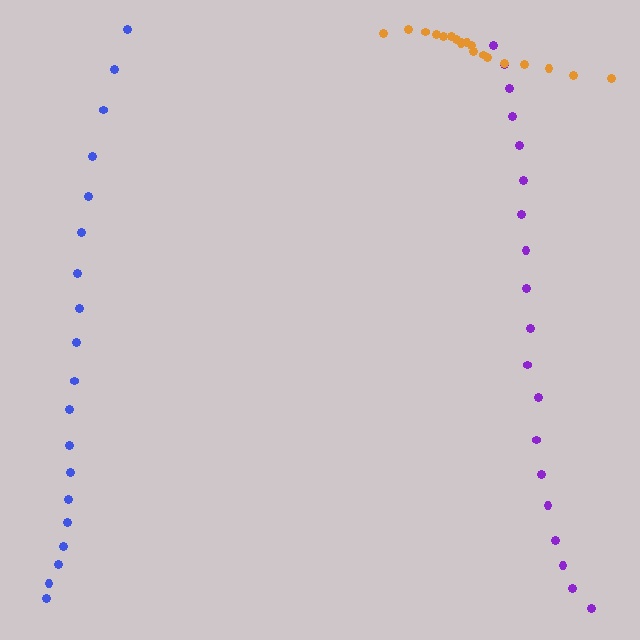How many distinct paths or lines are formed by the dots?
There are 3 distinct paths.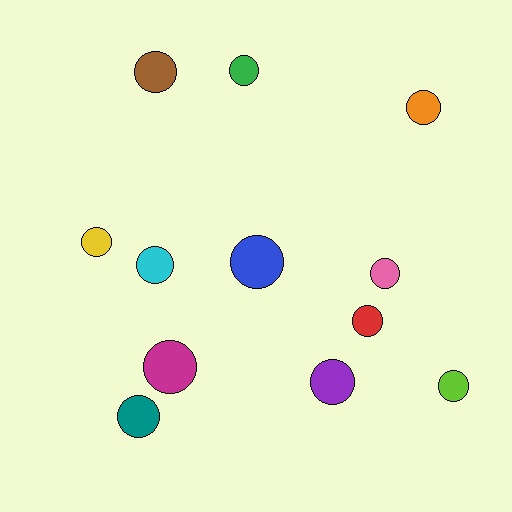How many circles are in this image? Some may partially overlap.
There are 12 circles.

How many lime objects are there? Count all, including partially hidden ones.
There is 1 lime object.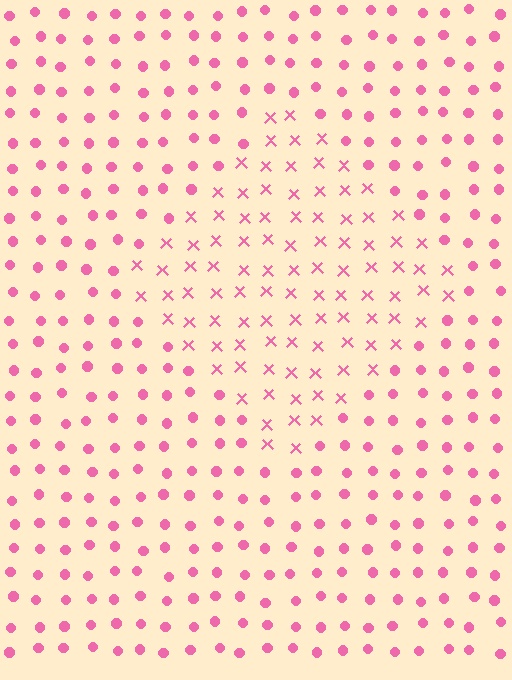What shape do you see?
I see a diamond.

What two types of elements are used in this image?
The image uses X marks inside the diamond region and circles outside it.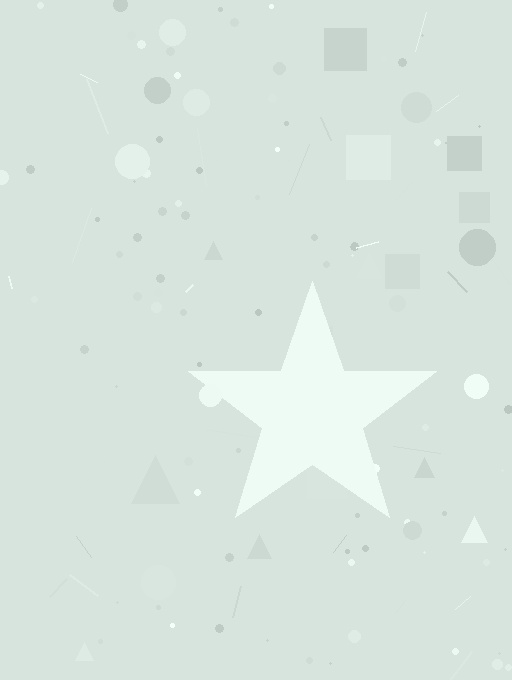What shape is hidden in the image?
A star is hidden in the image.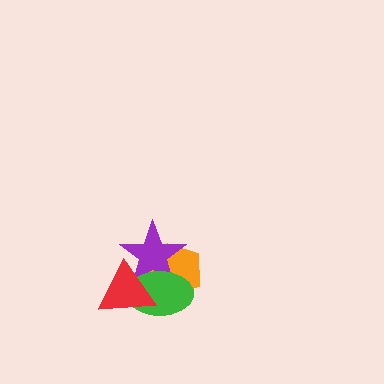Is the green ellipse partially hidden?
Yes, it is partially covered by another shape.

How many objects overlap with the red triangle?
3 objects overlap with the red triangle.